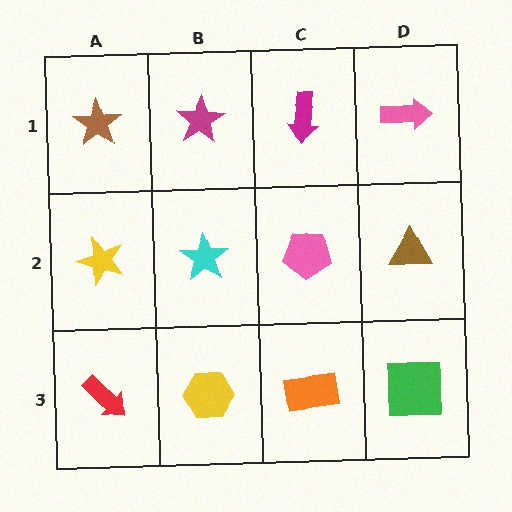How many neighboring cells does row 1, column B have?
3.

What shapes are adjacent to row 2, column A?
A brown star (row 1, column A), a red arrow (row 3, column A), a cyan star (row 2, column B).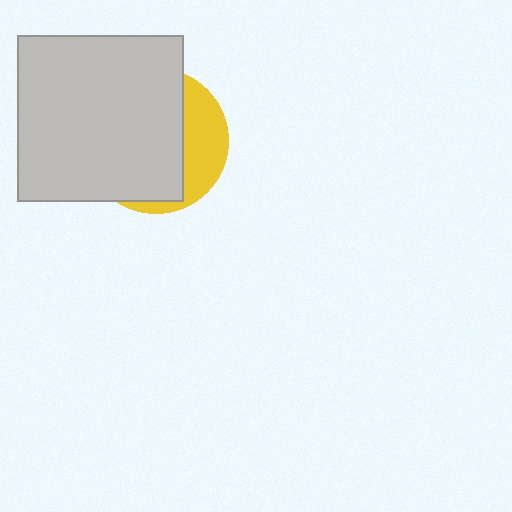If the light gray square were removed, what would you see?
You would see the complete yellow circle.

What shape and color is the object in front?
The object in front is a light gray square.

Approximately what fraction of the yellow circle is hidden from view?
Roughly 70% of the yellow circle is hidden behind the light gray square.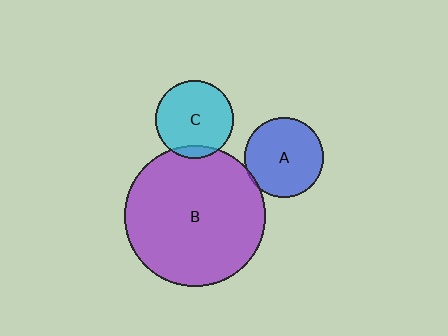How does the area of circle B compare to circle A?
Approximately 3.1 times.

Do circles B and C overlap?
Yes.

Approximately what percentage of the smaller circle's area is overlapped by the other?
Approximately 10%.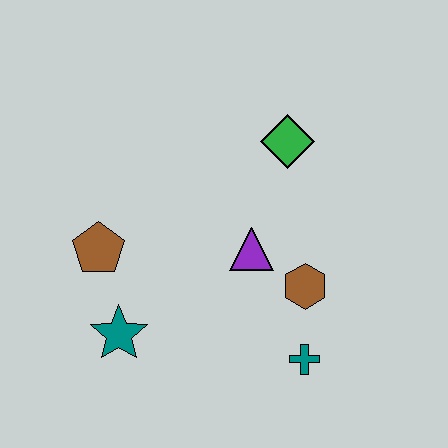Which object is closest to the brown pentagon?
The teal star is closest to the brown pentagon.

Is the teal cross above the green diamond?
No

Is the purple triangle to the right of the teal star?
Yes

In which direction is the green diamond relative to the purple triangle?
The green diamond is above the purple triangle.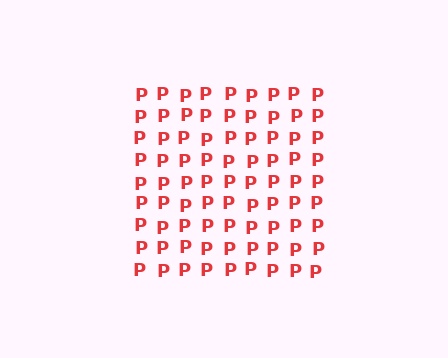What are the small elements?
The small elements are letter P's.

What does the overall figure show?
The overall figure shows a square.